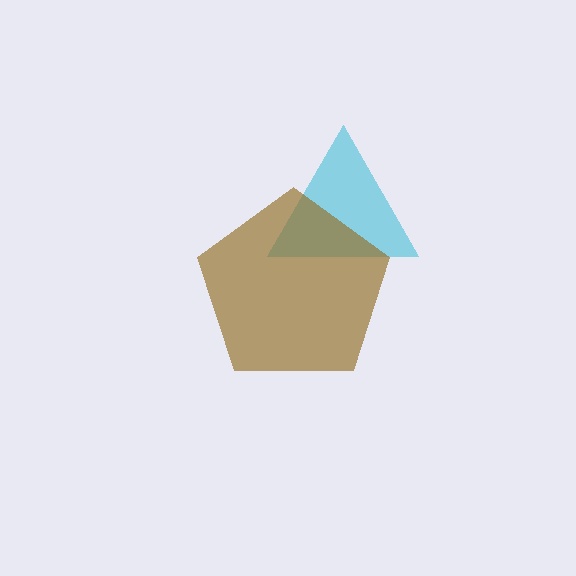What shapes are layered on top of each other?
The layered shapes are: a cyan triangle, a brown pentagon.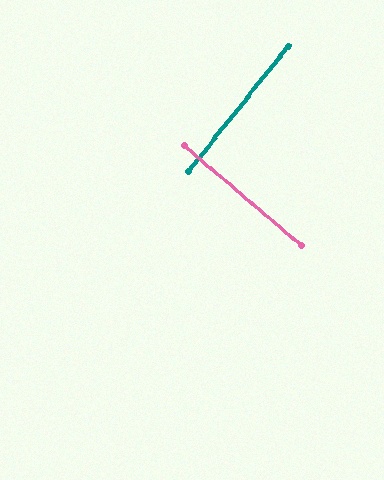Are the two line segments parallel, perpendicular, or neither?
Perpendicular — they meet at approximately 88°.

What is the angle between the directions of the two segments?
Approximately 88 degrees.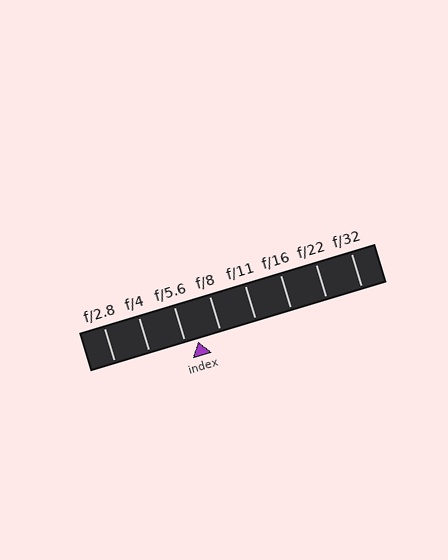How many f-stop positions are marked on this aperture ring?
There are 8 f-stop positions marked.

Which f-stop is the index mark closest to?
The index mark is closest to f/5.6.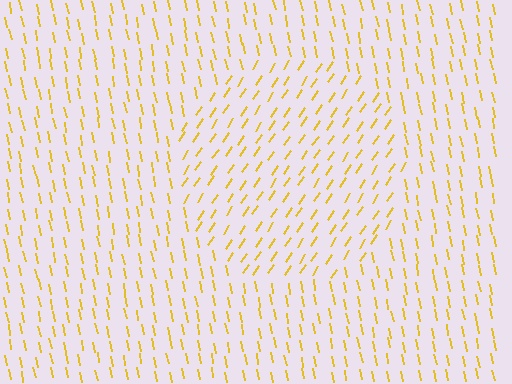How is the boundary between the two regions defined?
The boundary is defined purely by a change in line orientation (approximately 45 degrees difference). All lines are the same color and thickness.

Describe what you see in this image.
The image is filled with small yellow line segments. A circle region in the image has lines oriented differently from the surrounding lines, creating a visible texture boundary.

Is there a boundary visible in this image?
Yes, there is a texture boundary formed by a change in line orientation.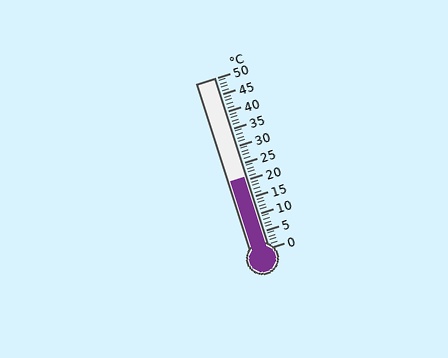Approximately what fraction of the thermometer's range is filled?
The thermometer is filled to approximately 40% of its range.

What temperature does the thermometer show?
The thermometer shows approximately 21°C.